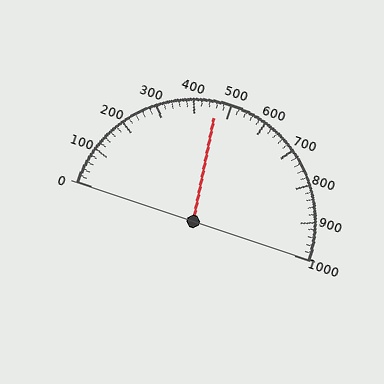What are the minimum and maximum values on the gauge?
The gauge ranges from 0 to 1000.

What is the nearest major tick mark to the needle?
The nearest major tick mark is 500.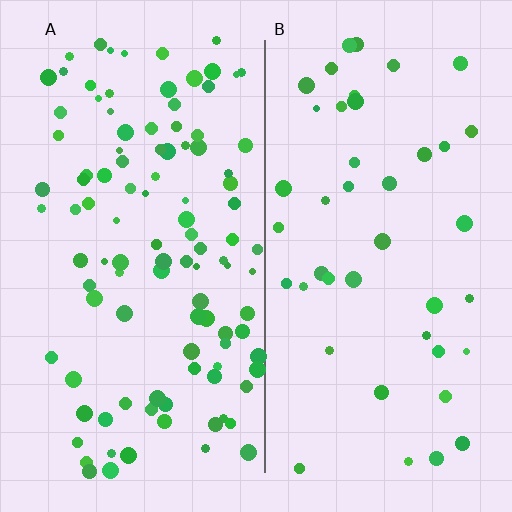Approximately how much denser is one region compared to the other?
Approximately 2.5× — region A over region B.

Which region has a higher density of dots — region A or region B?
A (the left).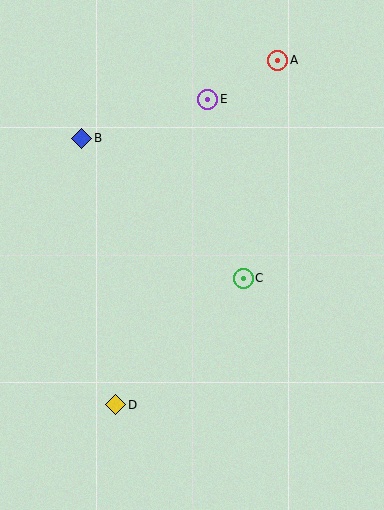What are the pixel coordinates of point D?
Point D is at (116, 405).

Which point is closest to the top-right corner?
Point A is closest to the top-right corner.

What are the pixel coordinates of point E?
Point E is at (208, 100).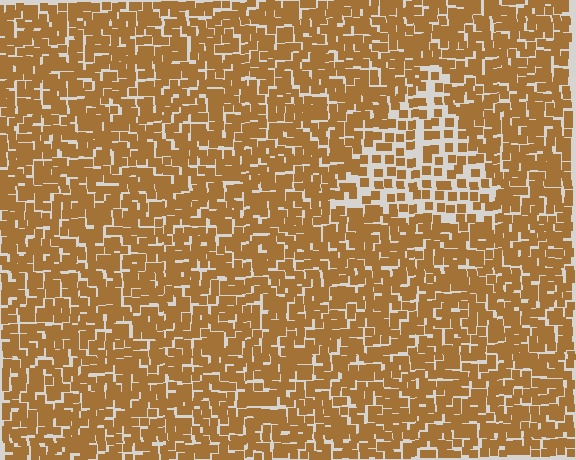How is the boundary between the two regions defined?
The boundary is defined by a change in element density (approximately 1.9x ratio). All elements are the same color, size, and shape.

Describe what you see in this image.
The image contains small brown elements arranged at two different densities. A triangle-shaped region is visible where the elements are less densely packed than the surrounding area.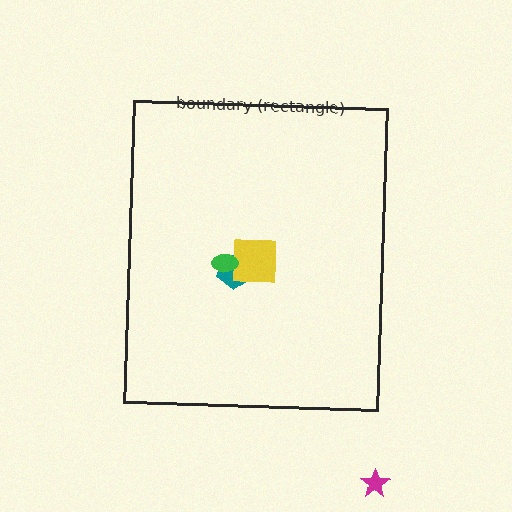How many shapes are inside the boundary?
3 inside, 1 outside.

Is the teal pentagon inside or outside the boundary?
Inside.